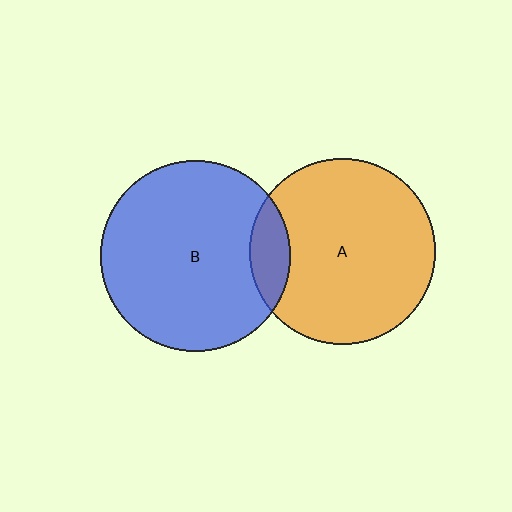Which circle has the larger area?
Circle B (blue).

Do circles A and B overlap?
Yes.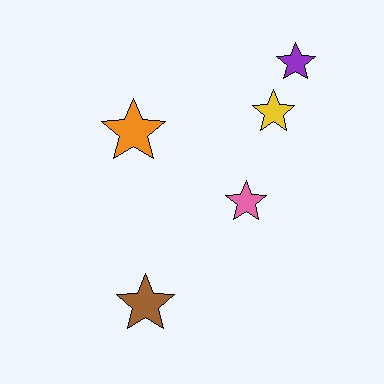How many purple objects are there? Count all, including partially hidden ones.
There is 1 purple object.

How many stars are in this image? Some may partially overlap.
There are 5 stars.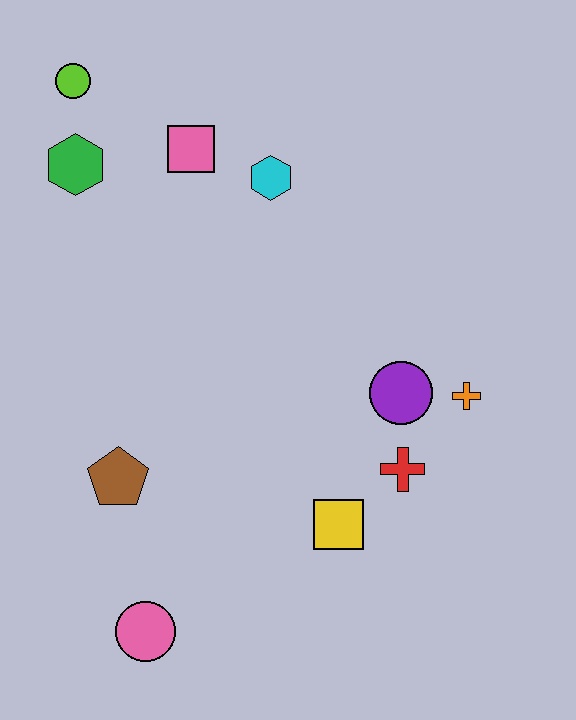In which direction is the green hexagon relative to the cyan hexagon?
The green hexagon is to the left of the cyan hexagon.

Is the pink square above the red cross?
Yes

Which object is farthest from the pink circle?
The lime circle is farthest from the pink circle.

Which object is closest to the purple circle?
The orange cross is closest to the purple circle.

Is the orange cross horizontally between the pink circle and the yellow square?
No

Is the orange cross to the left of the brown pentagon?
No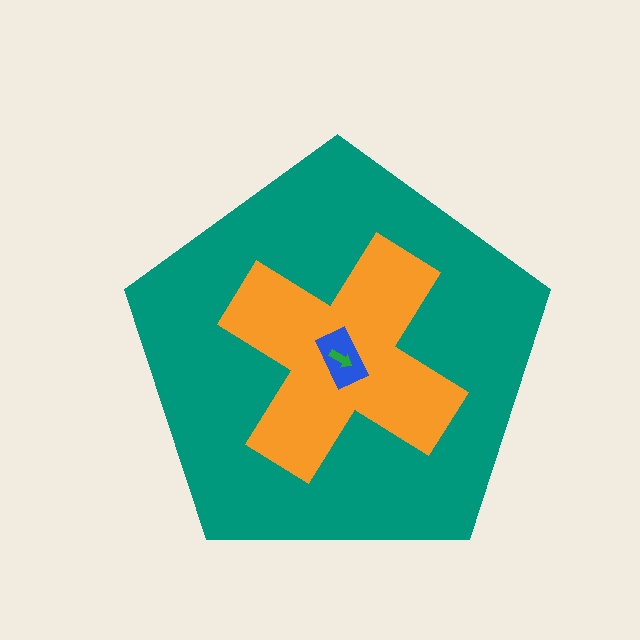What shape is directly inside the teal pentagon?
The orange cross.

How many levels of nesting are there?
4.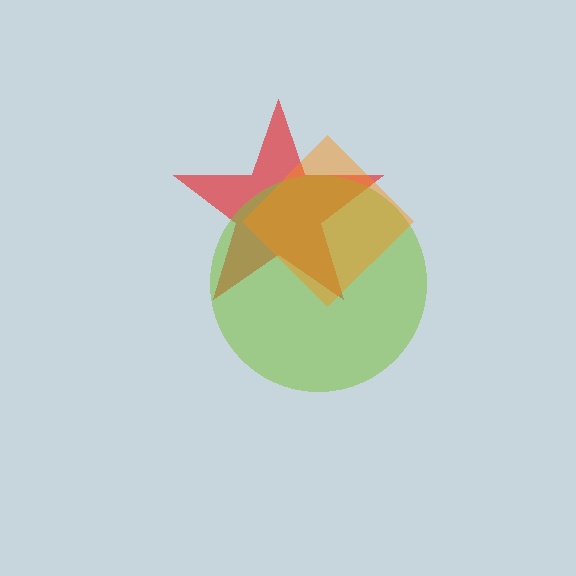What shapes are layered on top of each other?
The layered shapes are: a red star, a lime circle, an orange diamond.